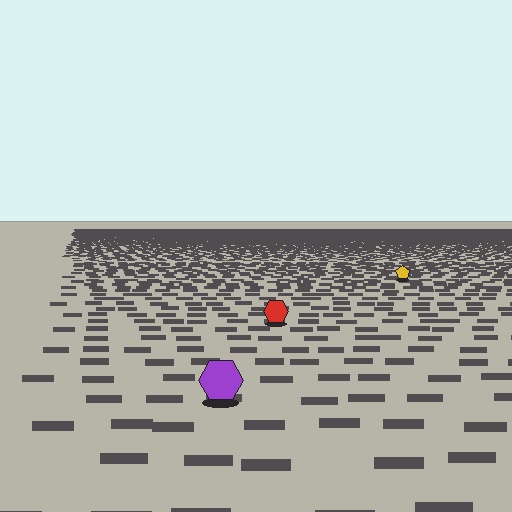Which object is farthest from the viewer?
The yellow pentagon is farthest from the viewer. It appears smaller and the ground texture around it is denser.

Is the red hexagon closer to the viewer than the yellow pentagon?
Yes. The red hexagon is closer — you can tell from the texture gradient: the ground texture is coarser near it.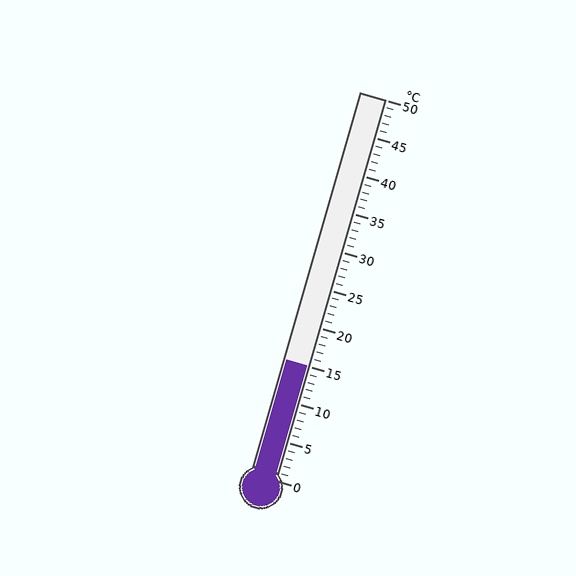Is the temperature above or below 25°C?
The temperature is below 25°C.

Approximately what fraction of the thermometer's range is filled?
The thermometer is filled to approximately 30% of its range.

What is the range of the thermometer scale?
The thermometer scale ranges from 0°C to 50°C.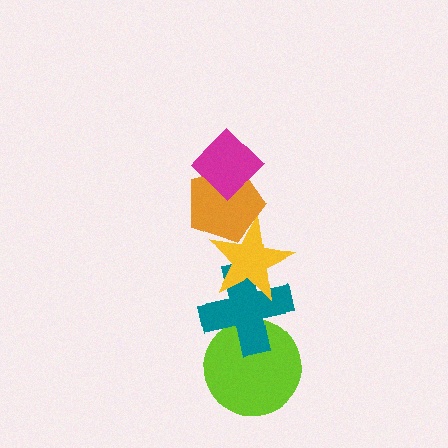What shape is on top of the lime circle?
The teal cross is on top of the lime circle.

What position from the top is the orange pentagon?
The orange pentagon is 2nd from the top.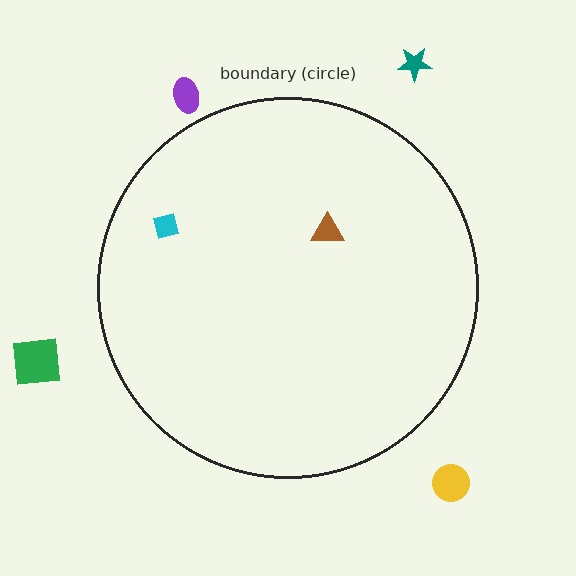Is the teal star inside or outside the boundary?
Outside.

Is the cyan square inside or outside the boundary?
Inside.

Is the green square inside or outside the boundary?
Outside.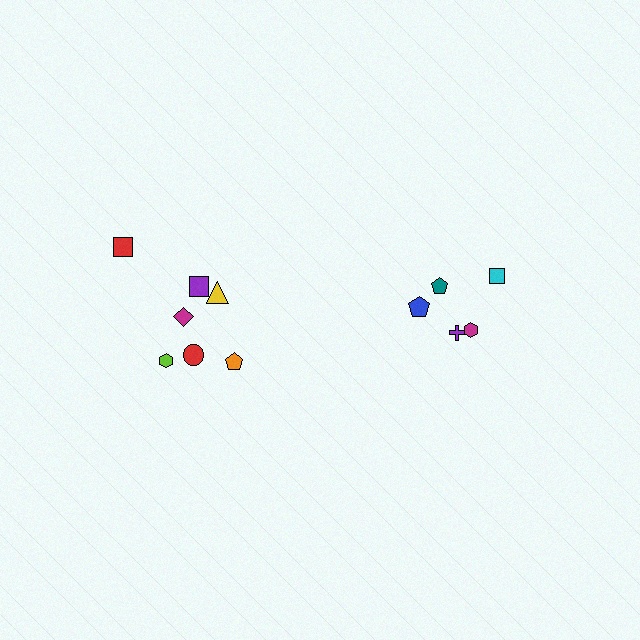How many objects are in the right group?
There are 5 objects.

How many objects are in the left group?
There are 7 objects.